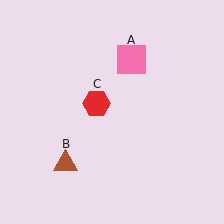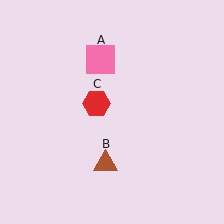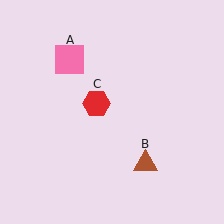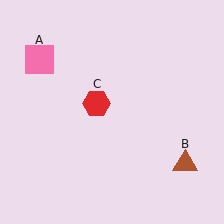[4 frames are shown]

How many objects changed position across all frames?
2 objects changed position: pink square (object A), brown triangle (object B).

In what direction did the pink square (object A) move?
The pink square (object A) moved left.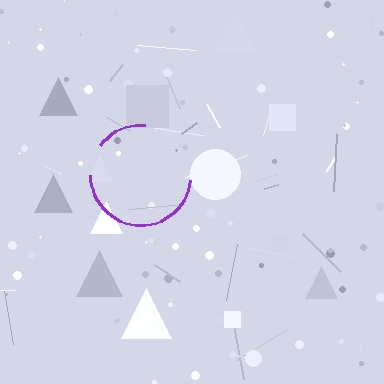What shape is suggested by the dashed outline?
The dashed outline suggests a circle.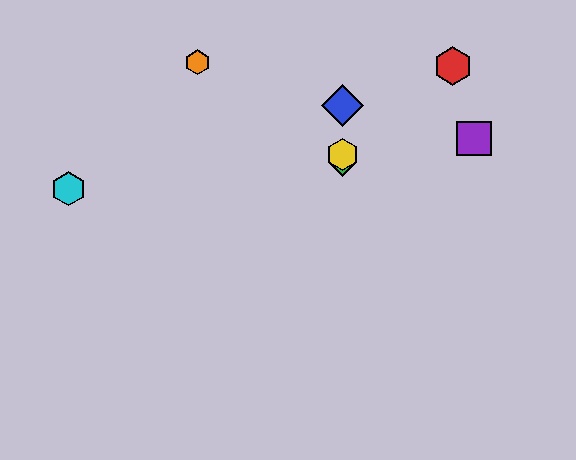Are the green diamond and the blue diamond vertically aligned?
Yes, both are at x≈342.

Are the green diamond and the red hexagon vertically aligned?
No, the green diamond is at x≈342 and the red hexagon is at x≈453.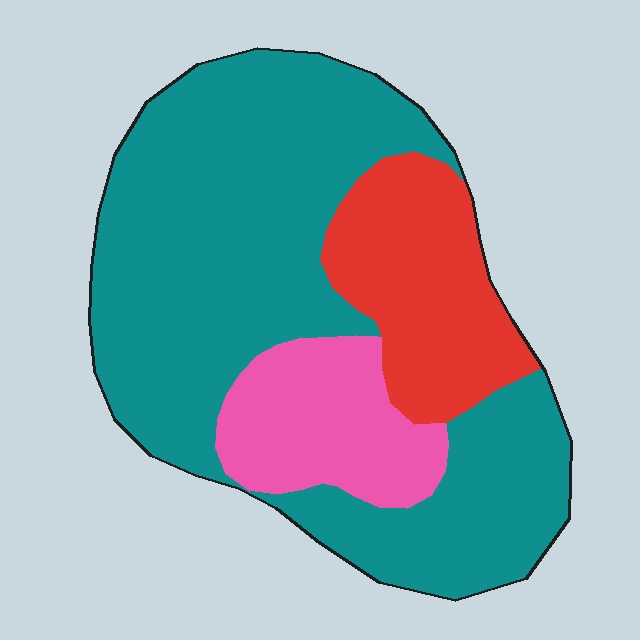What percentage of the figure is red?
Red takes up less than a quarter of the figure.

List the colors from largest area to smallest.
From largest to smallest: teal, red, pink.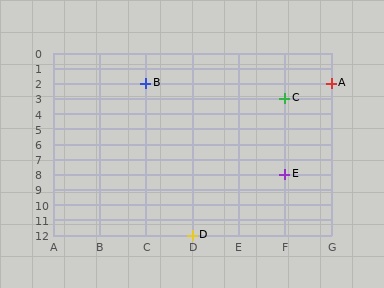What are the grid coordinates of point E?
Point E is at grid coordinates (F, 8).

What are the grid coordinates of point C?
Point C is at grid coordinates (F, 3).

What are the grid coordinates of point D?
Point D is at grid coordinates (D, 12).